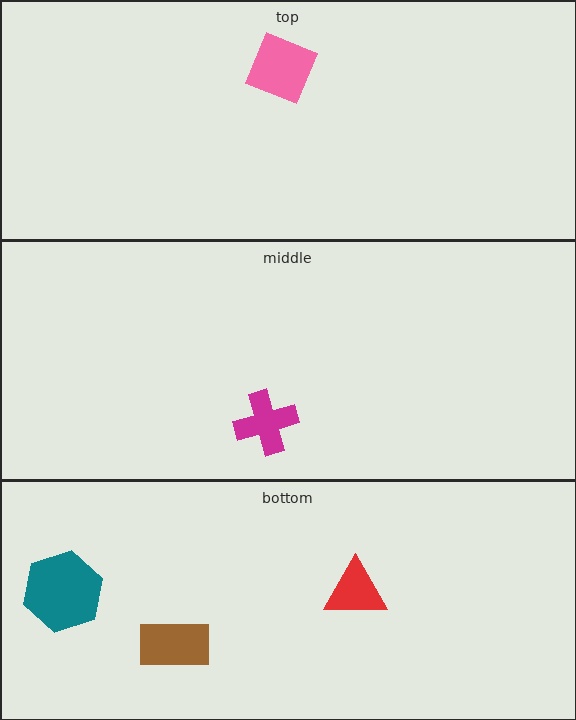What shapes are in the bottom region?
The red triangle, the teal hexagon, the brown rectangle.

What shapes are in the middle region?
The magenta cross.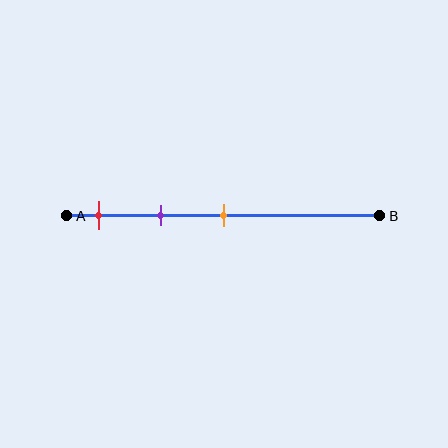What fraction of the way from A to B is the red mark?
The red mark is approximately 10% (0.1) of the way from A to B.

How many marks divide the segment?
There are 3 marks dividing the segment.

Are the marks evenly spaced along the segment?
Yes, the marks are approximately evenly spaced.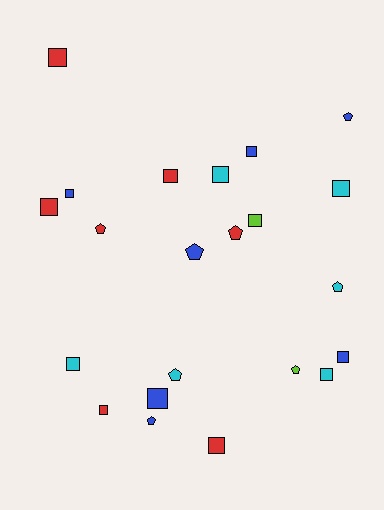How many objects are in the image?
There are 22 objects.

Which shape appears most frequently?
Square, with 14 objects.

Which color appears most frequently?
Blue, with 7 objects.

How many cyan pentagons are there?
There are 2 cyan pentagons.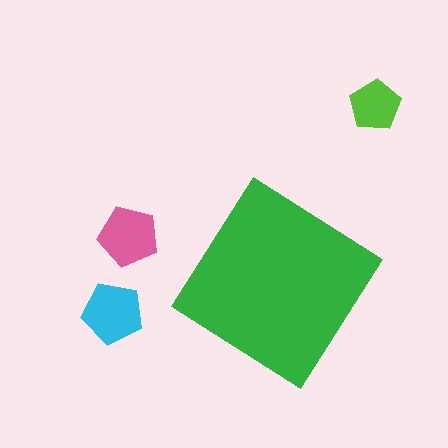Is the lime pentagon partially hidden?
No, the lime pentagon is fully visible.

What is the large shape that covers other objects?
A green diamond.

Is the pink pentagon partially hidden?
No, the pink pentagon is fully visible.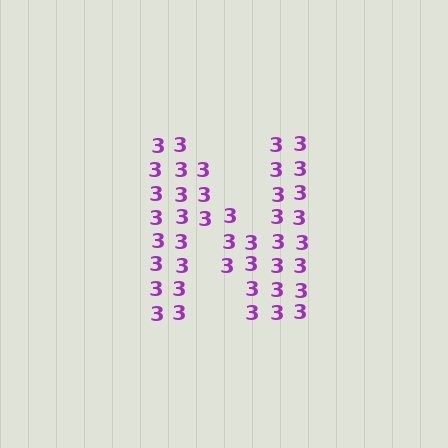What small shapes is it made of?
It is made of small digit 3's.